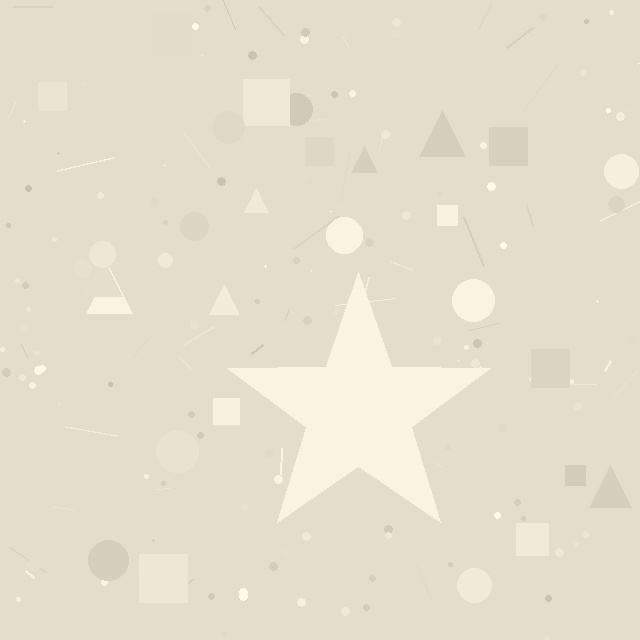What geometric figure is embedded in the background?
A star is embedded in the background.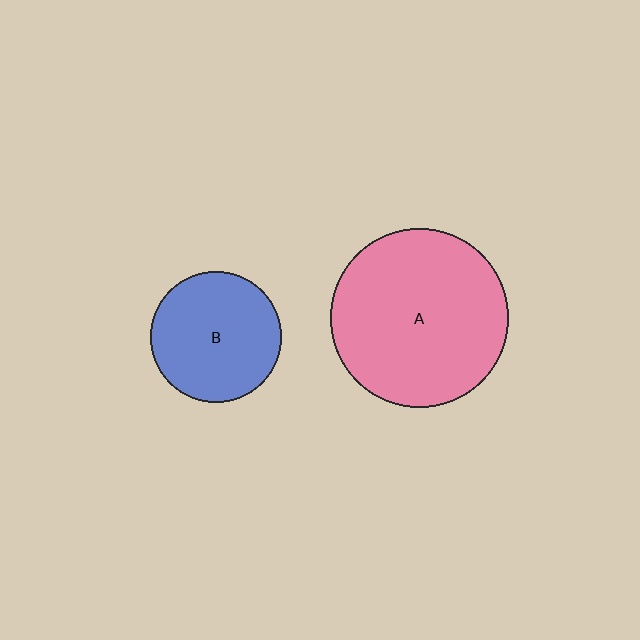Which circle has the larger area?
Circle A (pink).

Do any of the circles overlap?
No, none of the circles overlap.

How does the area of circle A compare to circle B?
Approximately 1.8 times.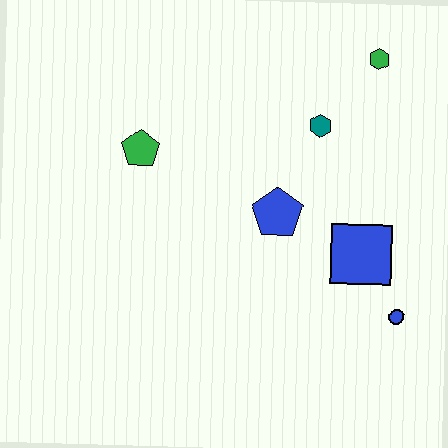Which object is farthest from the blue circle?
The green pentagon is farthest from the blue circle.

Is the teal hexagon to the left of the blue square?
Yes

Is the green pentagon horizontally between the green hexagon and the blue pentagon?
No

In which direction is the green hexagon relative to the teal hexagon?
The green hexagon is above the teal hexagon.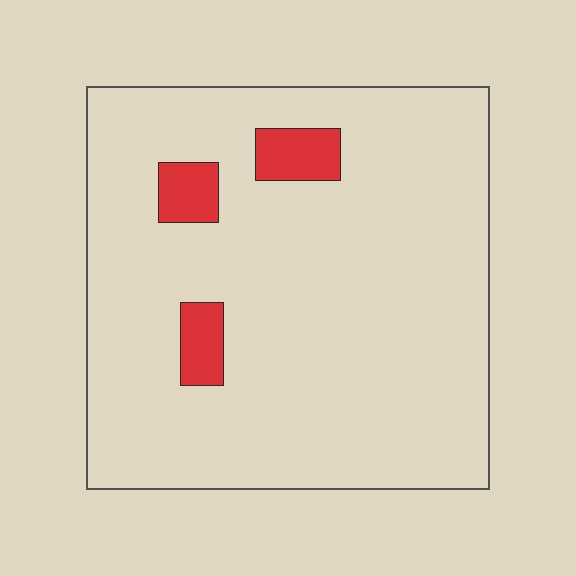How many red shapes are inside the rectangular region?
3.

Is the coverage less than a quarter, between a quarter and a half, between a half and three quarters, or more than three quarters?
Less than a quarter.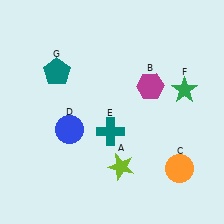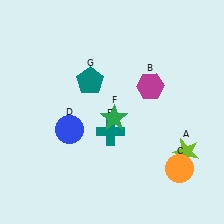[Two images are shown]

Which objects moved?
The objects that moved are: the lime star (A), the green star (F), the teal pentagon (G).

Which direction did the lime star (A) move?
The lime star (A) moved right.